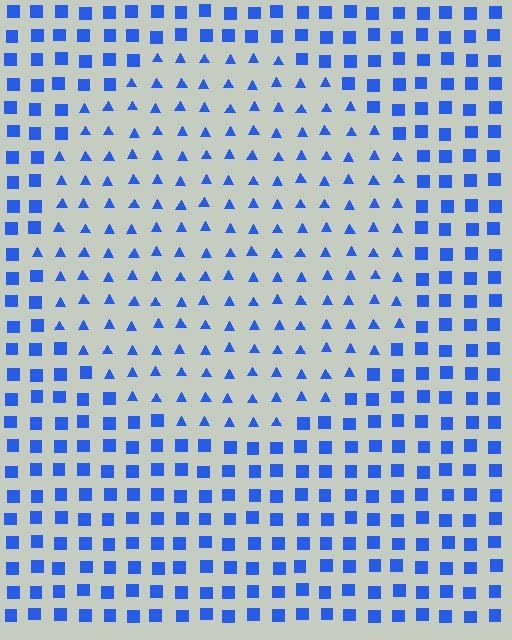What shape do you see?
I see a circle.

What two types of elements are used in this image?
The image uses triangles inside the circle region and squares outside it.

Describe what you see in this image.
The image is filled with small blue elements arranged in a uniform grid. A circle-shaped region contains triangles, while the surrounding area contains squares. The boundary is defined purely by the change in element shape.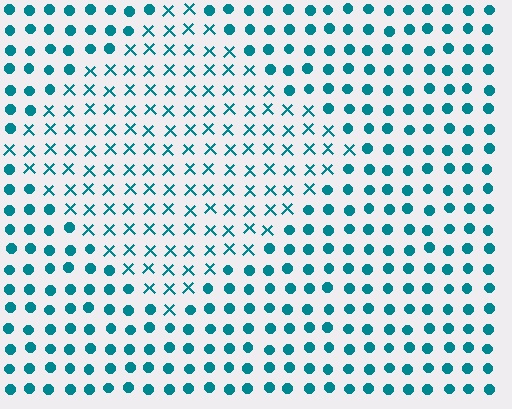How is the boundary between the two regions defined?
The boundary is defined by a change in element shape: X marks inside vs. circles outside. All elements share the same color and spacing.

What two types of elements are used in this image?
The image uses X marks inside the diamond region and circles outside it.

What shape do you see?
I see a diamond.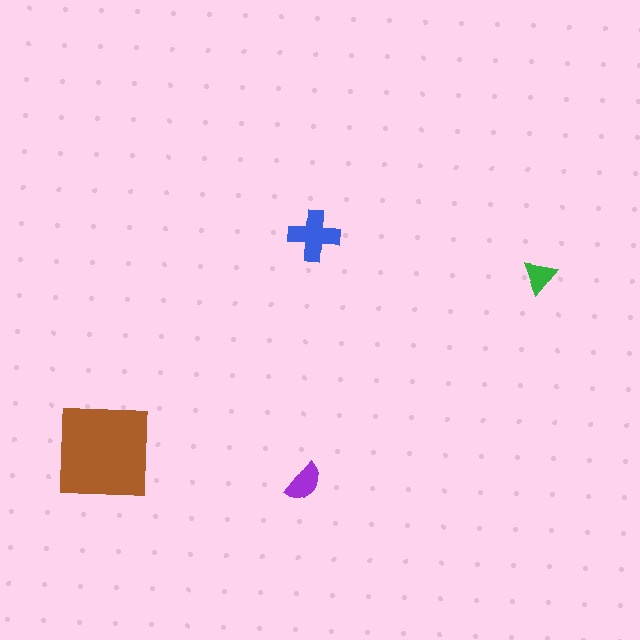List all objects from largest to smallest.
The brown square, the blue cross, the purple semicircle, the green triangle.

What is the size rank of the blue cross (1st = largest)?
2nd.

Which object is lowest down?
The purple semicircle is bottommost.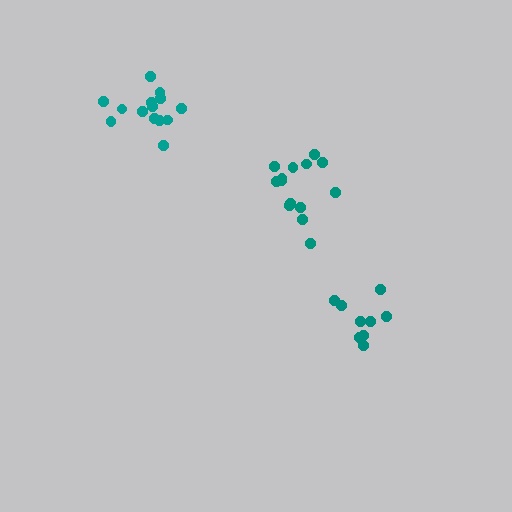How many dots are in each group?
Group 1: 9 dots, Group 2: 14 dots, Group 3: 14 dots (37 total).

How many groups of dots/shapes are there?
There are 3 groups.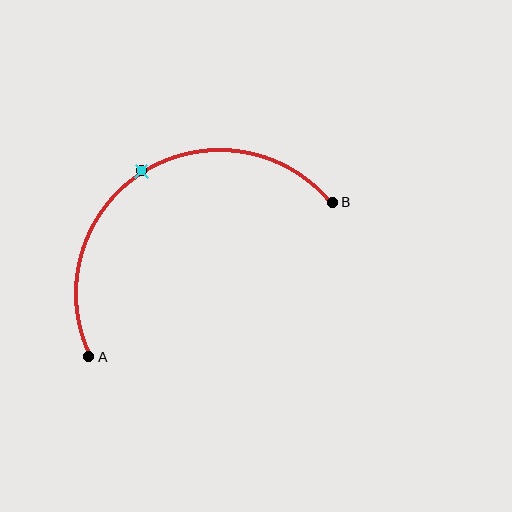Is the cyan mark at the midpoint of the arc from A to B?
Yes. The cyan mark lies on the arc at equal arc-length from both A and B — it is the arc midpoint.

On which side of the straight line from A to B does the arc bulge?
The arc bulges above the straight line connecting A and B.